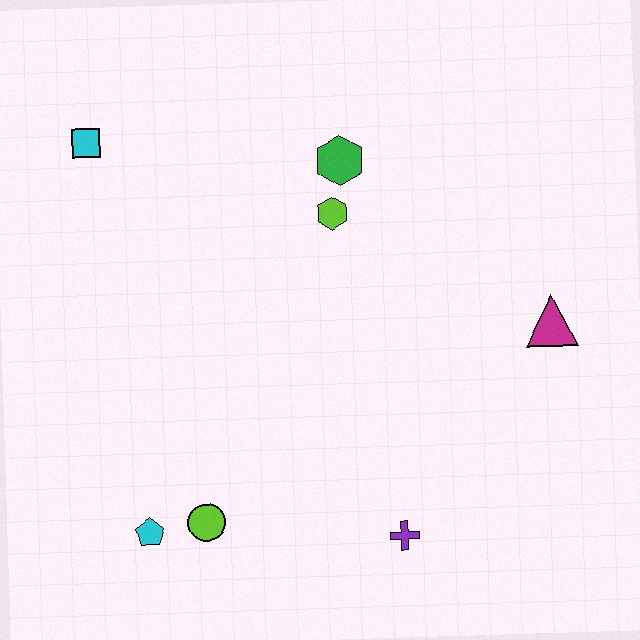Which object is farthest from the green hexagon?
The cyan pentagon is farthest from the green hexagon.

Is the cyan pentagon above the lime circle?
No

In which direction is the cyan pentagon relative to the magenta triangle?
The cyan pentagon is to the left of the magenta triangle.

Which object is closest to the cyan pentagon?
The lime circle is closest to the cyan pentagon.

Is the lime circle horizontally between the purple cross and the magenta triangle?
No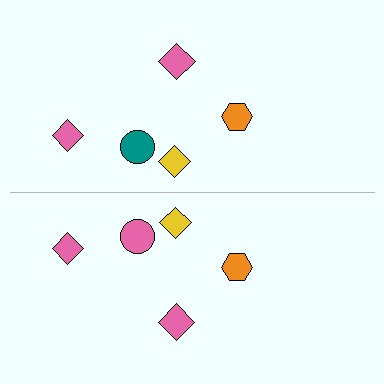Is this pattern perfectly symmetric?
No, the pattern is not perfectly symmetric. The pink circle on the bottom side breaks the symmetry — its mirror counterpart is teal.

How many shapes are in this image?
There are 10 shapes in this image.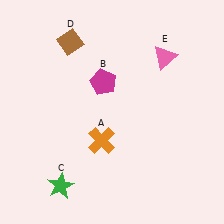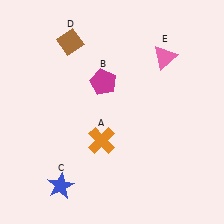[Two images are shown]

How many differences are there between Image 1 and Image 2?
There is 1 difference between the two images.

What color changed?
The star (C) changed from green in Image 1 to blue in Image 2.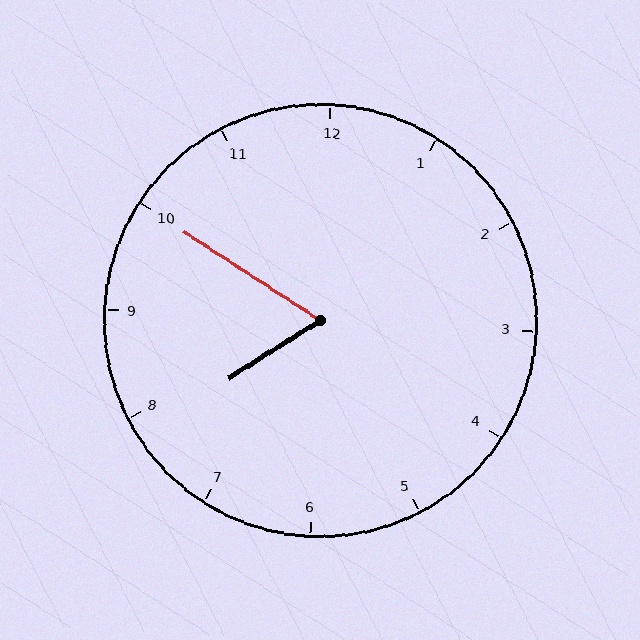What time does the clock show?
7:50.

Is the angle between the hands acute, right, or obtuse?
It is acute.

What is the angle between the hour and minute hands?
Approximately 65 degrees.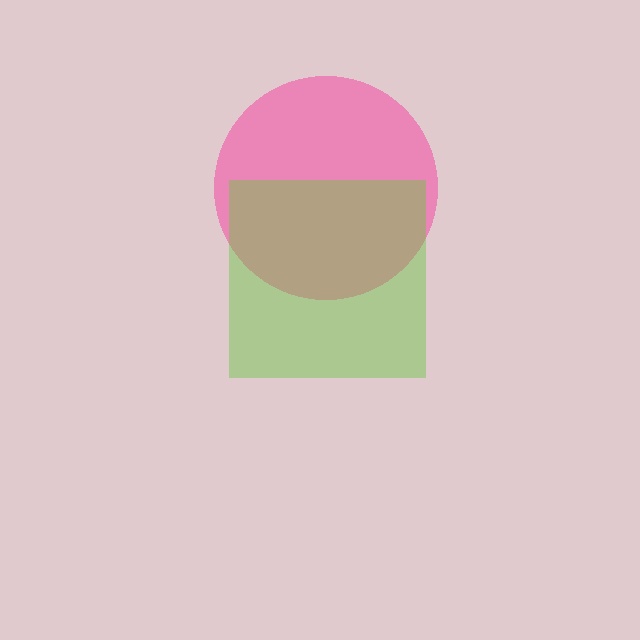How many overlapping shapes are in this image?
There are 2 overlapping shapes in the image.